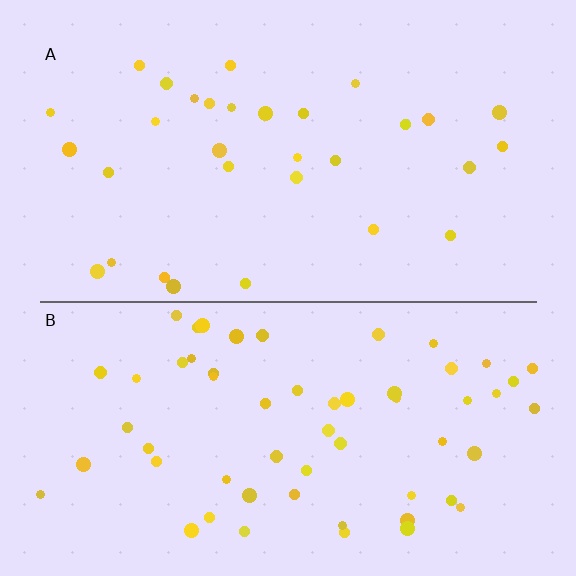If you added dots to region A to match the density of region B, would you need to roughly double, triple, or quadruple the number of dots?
Approximately double.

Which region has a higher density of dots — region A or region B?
B (the bottom).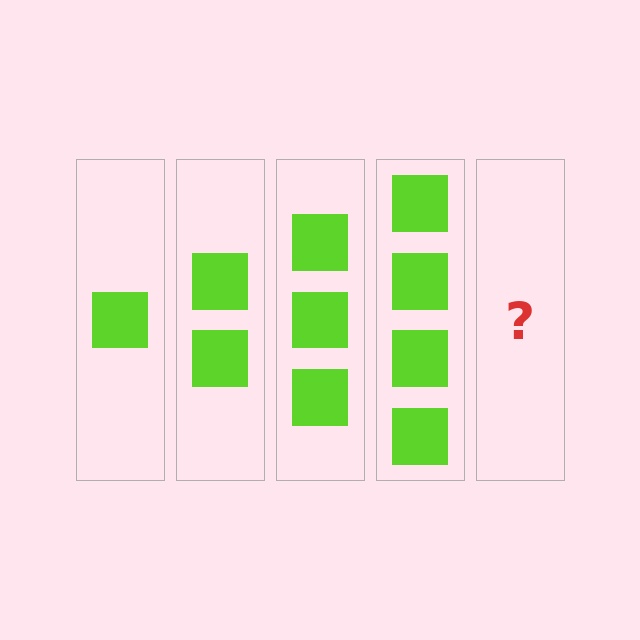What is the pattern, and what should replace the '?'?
The pattern is that each step adds one more square. The '?' should be 5 squares.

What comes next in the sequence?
The next element should be 5 squares.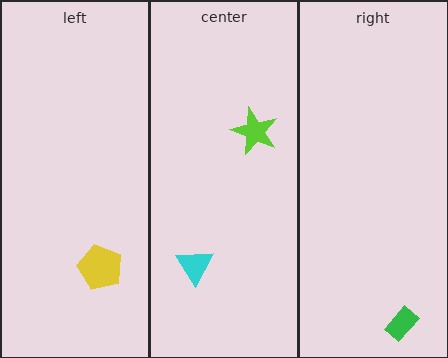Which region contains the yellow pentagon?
The left region.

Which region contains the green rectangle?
The right region.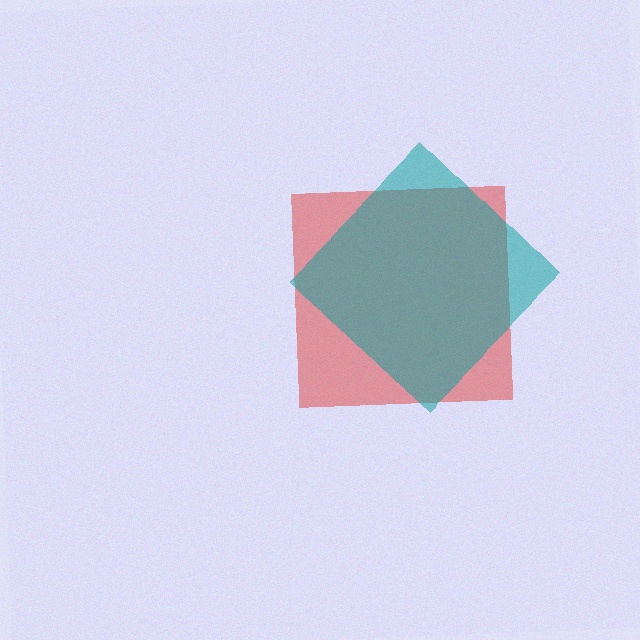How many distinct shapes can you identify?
There are 2 distinct shapes: a red square, a teal diamond.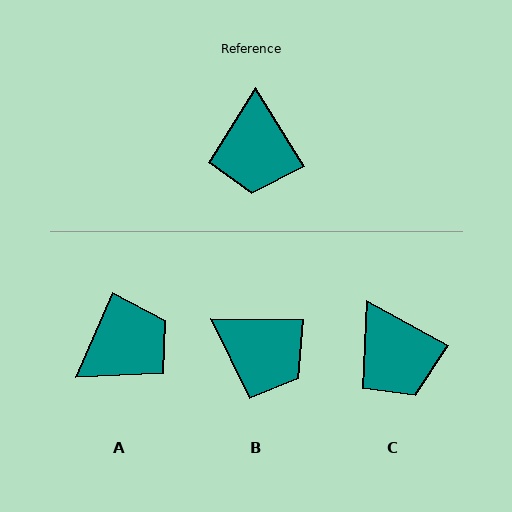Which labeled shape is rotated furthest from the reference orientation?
A, about 125 degrees away.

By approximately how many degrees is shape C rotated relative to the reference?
Approximately 29 degrees counter-clockwise.